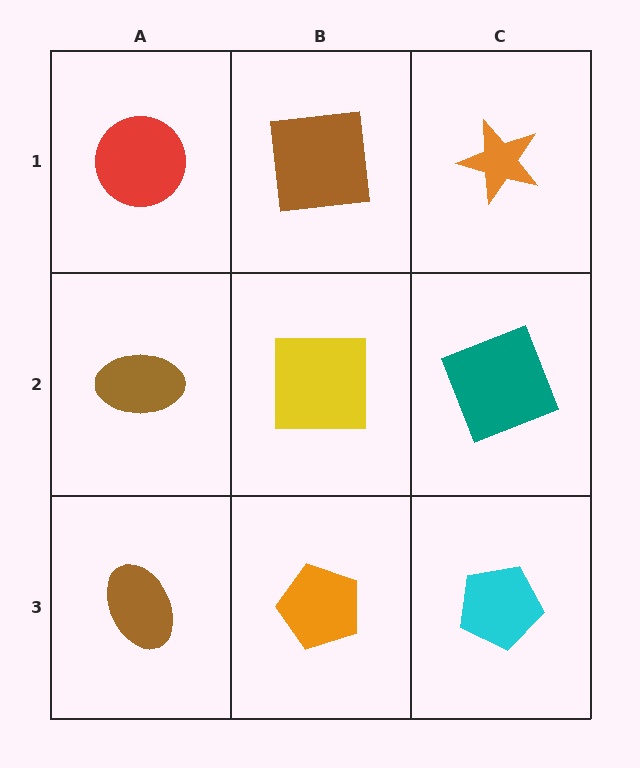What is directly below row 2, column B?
An orange pentagon.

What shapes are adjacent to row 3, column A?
A brown ellipse (row 2, column A), an orange pentagon (row 3, column B).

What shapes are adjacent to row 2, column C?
An orange star (row 1, column C), a cyan pentagon (row 3, column C), a yellow square (row 2, column B).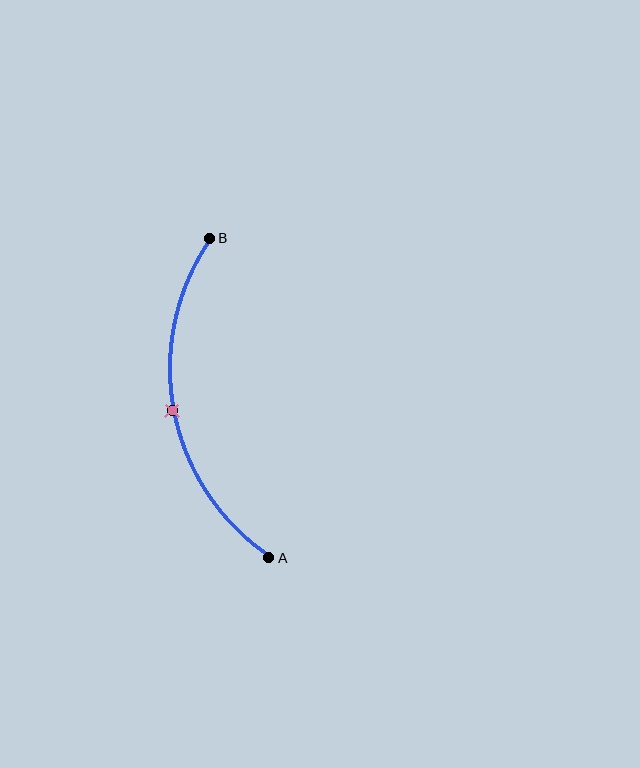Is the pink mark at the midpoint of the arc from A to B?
Yes. The pink mark lies on the arc at equal arc-length from both A and B — it is the arc midpoint.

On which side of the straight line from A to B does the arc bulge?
The arc bulges to the left of the straight line connecting A and B.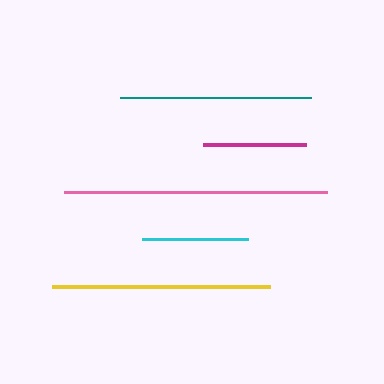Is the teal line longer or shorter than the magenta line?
The teal line is longer than the magenta line.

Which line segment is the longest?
The pink line is the longest at approximately 263 pixels.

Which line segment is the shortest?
The magenta line is the shortest at approximately 103 pixels.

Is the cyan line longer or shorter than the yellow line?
The yellow line is longer than the cyan line.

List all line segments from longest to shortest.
From longest to shortest: pink, yellow, teal, cyan, magenta.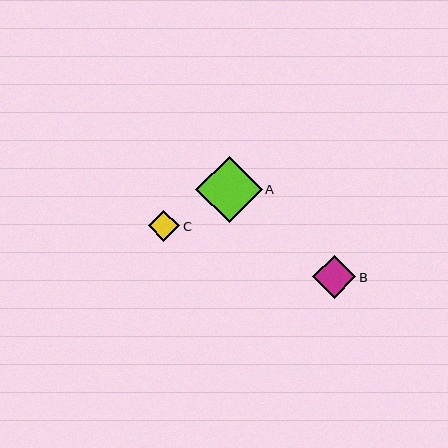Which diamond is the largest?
Diamond A is the largest with a size of approximately 67 pixels.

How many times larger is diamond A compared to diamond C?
Diamond A is approximately 2.1 times the size of diamond C.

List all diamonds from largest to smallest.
From largest to smallest: A, B, C.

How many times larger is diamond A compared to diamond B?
Diamond A is approximately 1.6 times the size of diamond B.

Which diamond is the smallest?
Diamond C is the smallest with a size of approximately 31 pixels.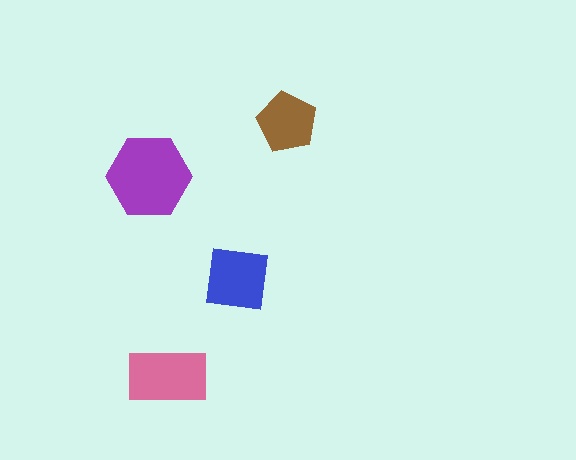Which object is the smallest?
The brown pentagon.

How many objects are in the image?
There are 4 objects in the image.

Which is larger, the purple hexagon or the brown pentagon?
The purple hexagon.